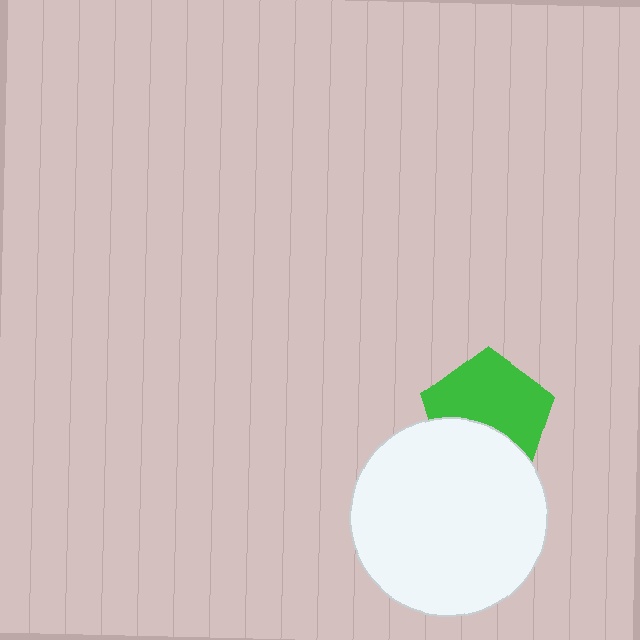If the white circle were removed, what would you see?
You would see the complete green pentagon.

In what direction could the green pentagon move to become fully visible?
The green pentagon could move up. That would shift it out from behind the white circle entirely.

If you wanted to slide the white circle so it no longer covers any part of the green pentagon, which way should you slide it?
Slide it down — that is the most direct way to separate the two shapes.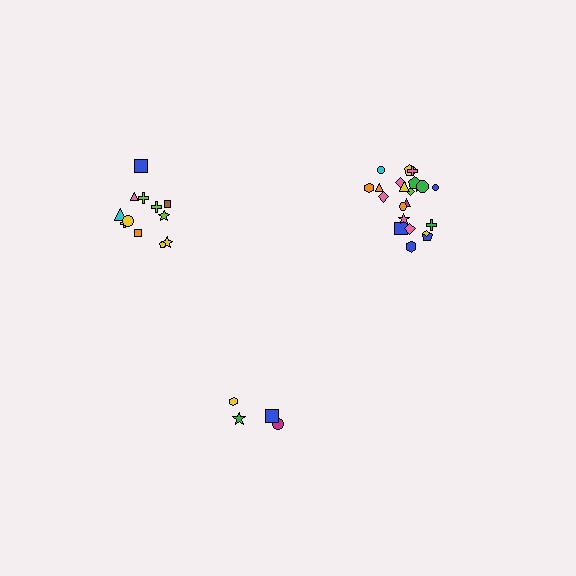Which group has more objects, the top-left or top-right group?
The top-right group.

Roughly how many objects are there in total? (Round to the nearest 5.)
Roughly 40 objects in total.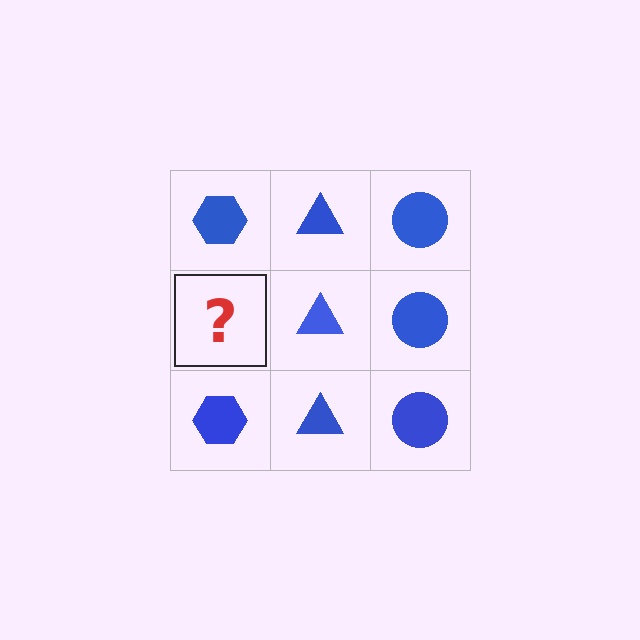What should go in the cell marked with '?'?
The missing cell should contain a blue hexagon.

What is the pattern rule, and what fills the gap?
The rule is that each column has a consistent shape. The gap should be filled with a blue hexagon.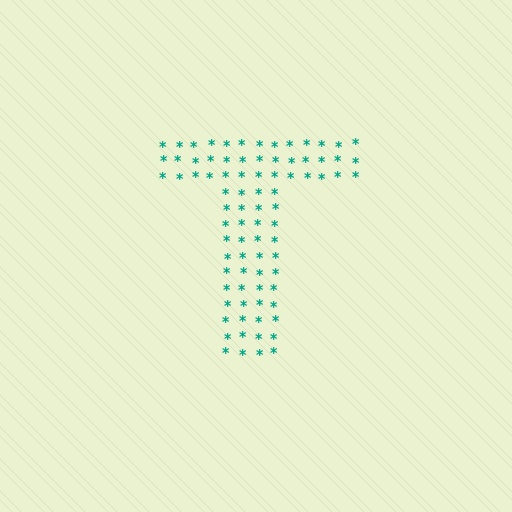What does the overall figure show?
The overall figure shows the letter T.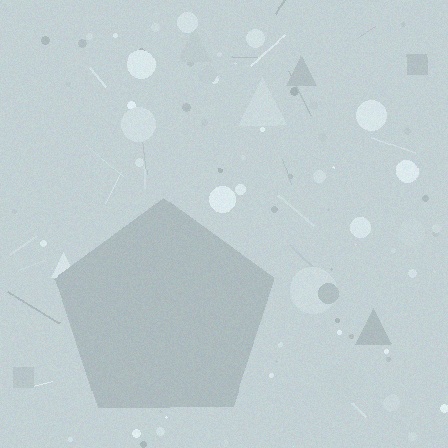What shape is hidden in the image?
A pentagon is hidden in the image.